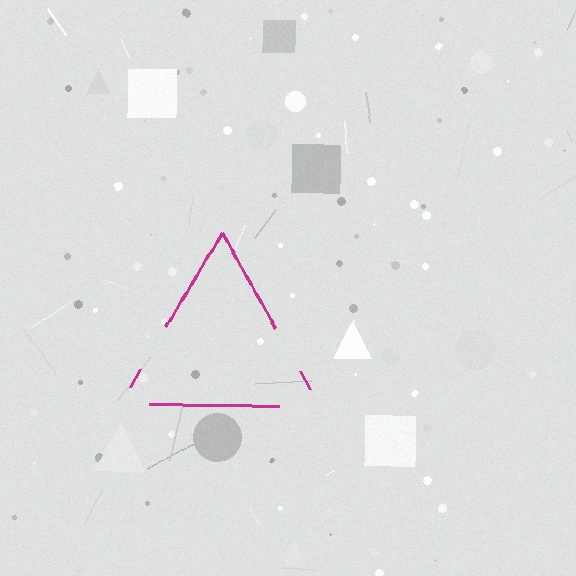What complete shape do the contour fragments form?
The contour fragments form a triangle.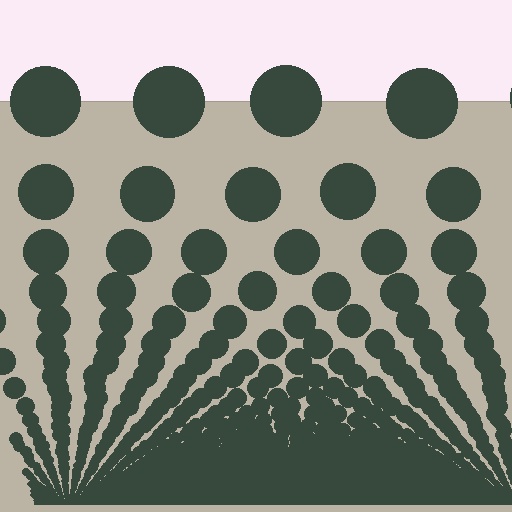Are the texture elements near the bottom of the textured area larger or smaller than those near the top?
Smaller. The gradient is inverted — elements near the bottom are smaller and denser.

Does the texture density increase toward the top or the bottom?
Density increases toward the bottom.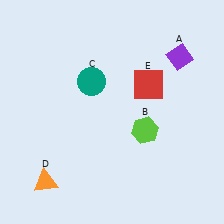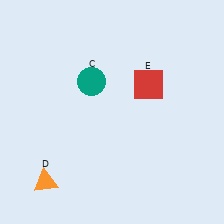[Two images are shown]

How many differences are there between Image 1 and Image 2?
There are 2 differences between the two images.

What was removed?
The lime hexagon (B), the purple diamond (A) were removed in Image 2.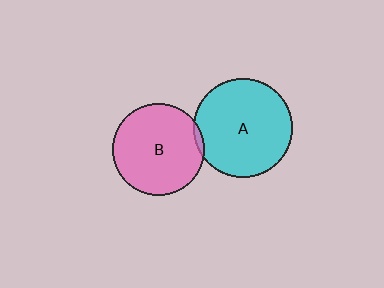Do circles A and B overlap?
Yes.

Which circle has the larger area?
Circle A (cyan).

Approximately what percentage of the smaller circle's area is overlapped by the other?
Approximately 5%.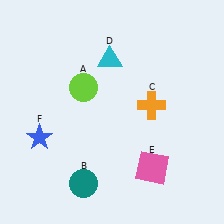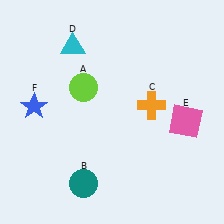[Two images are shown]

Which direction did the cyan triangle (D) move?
The cyan triangle (D) moved left.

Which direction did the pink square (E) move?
The pink square (E) moved up.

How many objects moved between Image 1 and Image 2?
3 objects moved between the two images.